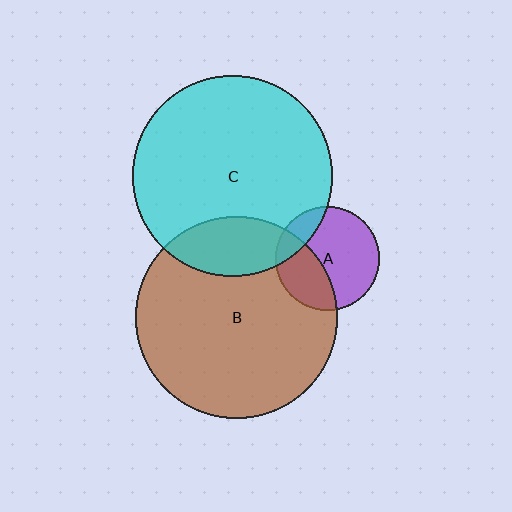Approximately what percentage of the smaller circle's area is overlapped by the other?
Approximately 15%.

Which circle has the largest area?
Circle B (brown).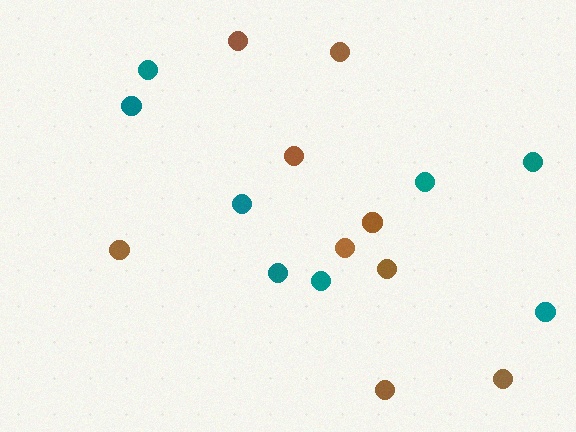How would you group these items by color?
There are 2 groups: one group of teal circles (8) and one group of brown circles (9).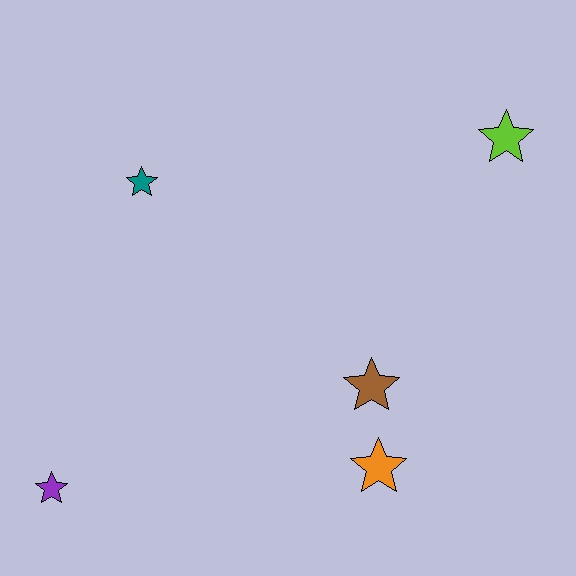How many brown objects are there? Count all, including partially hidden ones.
There is 1 brown object.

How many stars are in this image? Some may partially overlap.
There are 5 stars.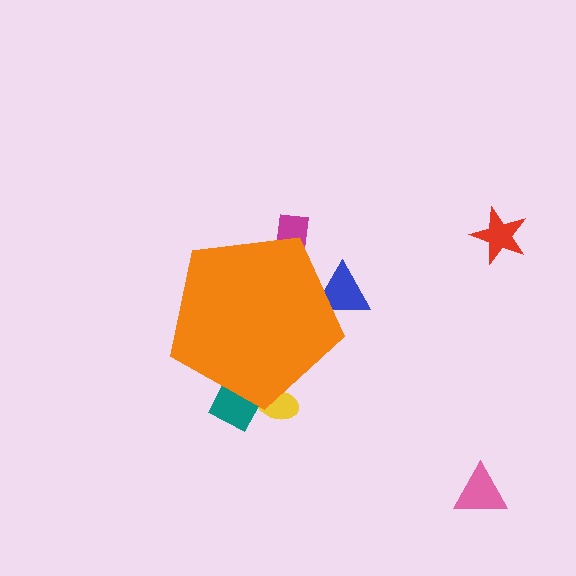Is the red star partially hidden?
No, the red star is fully visible.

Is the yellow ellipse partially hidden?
Yes, the yellow ellipse is partially hidden behind the orange pentagon.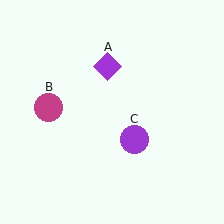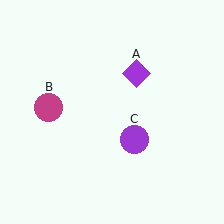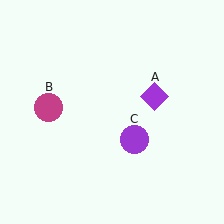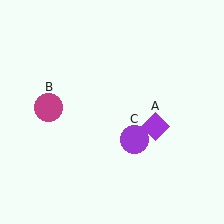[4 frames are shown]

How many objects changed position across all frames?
1 object changed position: purple diamond (object A).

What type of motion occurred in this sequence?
The purple diamond (object A) rotated clockwise around the center of the scene.